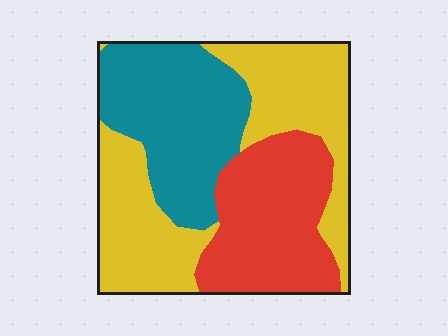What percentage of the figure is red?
Red takes up about one quarter (1/4) of the figure.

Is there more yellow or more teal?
Yellow.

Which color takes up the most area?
Yellow, at roughly 40%.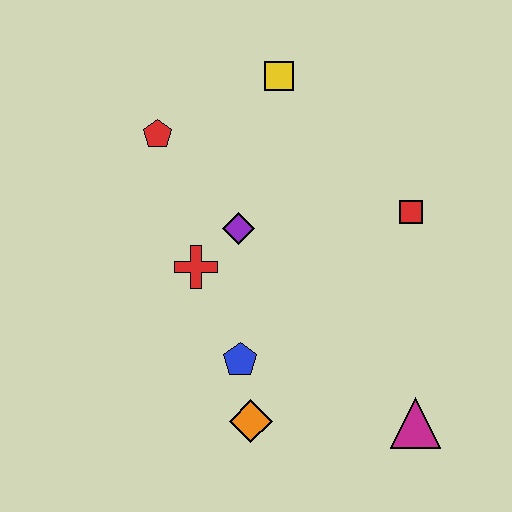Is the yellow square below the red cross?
No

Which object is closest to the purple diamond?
The red cross is closest to the purple diamond.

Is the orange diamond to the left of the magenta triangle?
Yes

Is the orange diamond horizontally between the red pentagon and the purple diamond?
No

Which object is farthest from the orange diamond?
The yellow square is farthest from the orange diamond.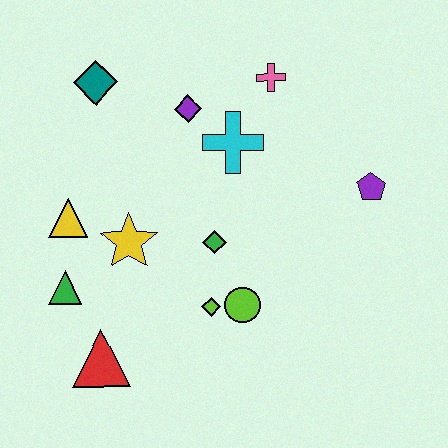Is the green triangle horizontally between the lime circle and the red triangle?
No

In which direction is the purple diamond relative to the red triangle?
The purple diamond is above the red triangle.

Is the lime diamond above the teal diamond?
No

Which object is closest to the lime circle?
The lime diamond is closest to the lime circle.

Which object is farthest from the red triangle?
The pink cross is farthest from the red triangle.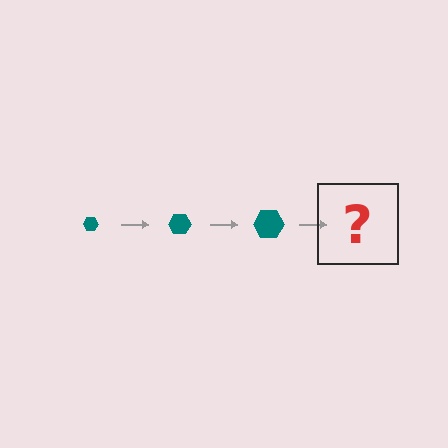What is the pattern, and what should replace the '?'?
The pattern is that the hexagon gets progressively larger each step. The '?' should be a teal hexagon, larger than the previous one.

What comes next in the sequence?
The next element should be a teal hexagon, larger than the previous one.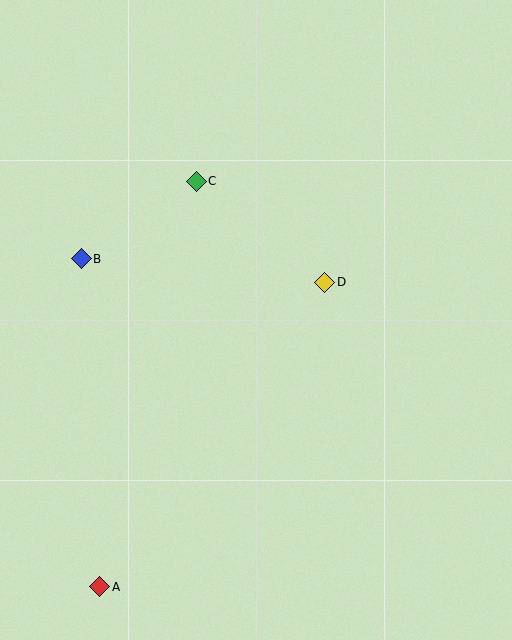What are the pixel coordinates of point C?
Point C is at (196, 181).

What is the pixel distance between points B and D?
The distance between B and D is 245 pixels.